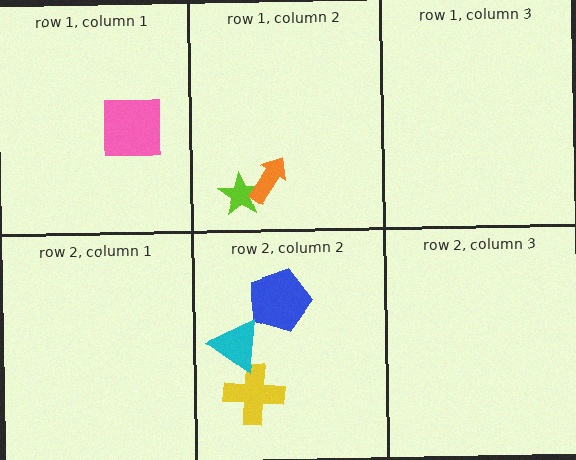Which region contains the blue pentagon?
The row 2, column 2 region.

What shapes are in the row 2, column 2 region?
The blue pentagon, the yellow cross, the cyan triangle.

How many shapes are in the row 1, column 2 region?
2.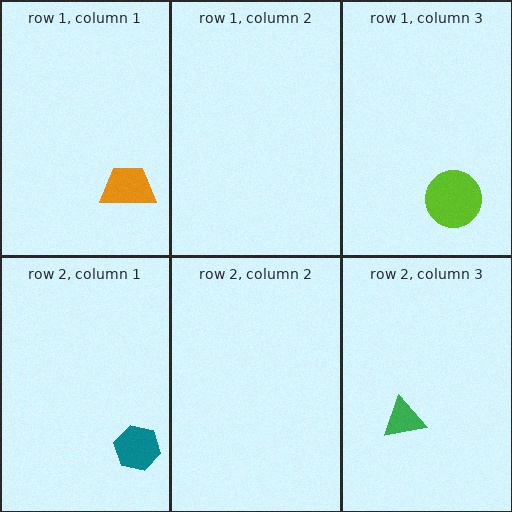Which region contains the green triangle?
The row 2, column 3 region.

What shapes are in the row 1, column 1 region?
The orange trapezoid.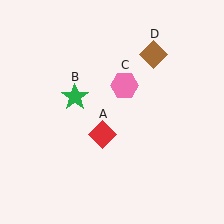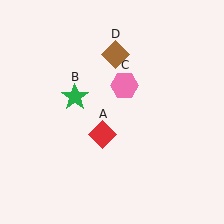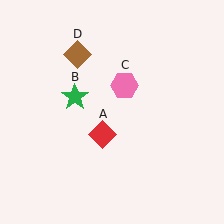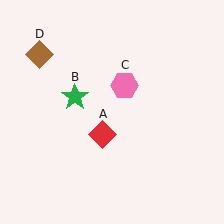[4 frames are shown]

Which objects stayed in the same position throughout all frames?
Red diamond (object A) and green star (object B) and pink hexagon (object C) remained stationary.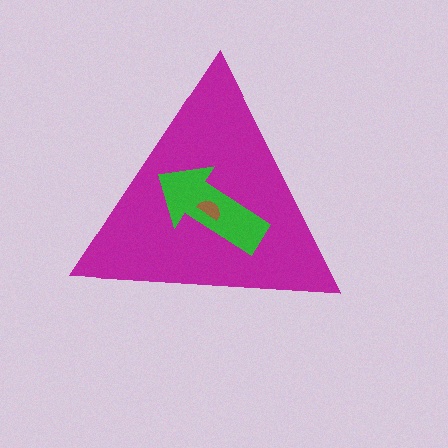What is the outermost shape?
The magenta triangle.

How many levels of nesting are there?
3.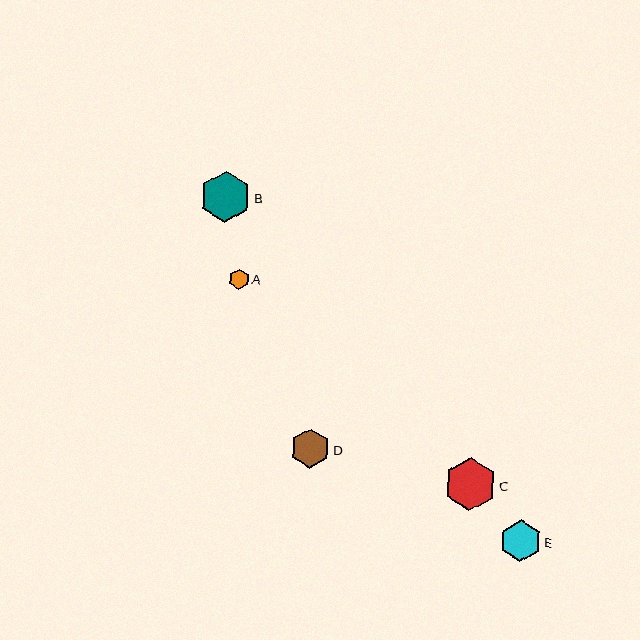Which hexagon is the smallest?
Hexagon A is the smallest with a size of approximately 20 pixels.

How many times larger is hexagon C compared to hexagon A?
Hexagon C is approximately 2.6 times the size of hexagon A.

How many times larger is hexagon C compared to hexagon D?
Hexagon C is approximately 1.3 times the size of hexagon D.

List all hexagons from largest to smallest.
From largest to smallest: C, B, E, D, A.